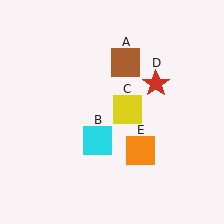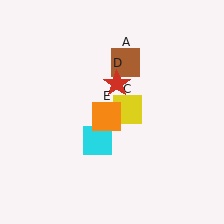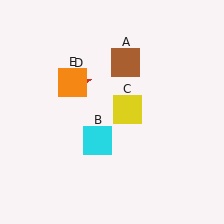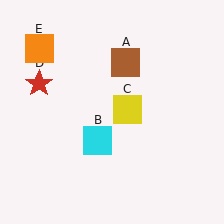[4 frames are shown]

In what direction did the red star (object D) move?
The red star (object D) moved left.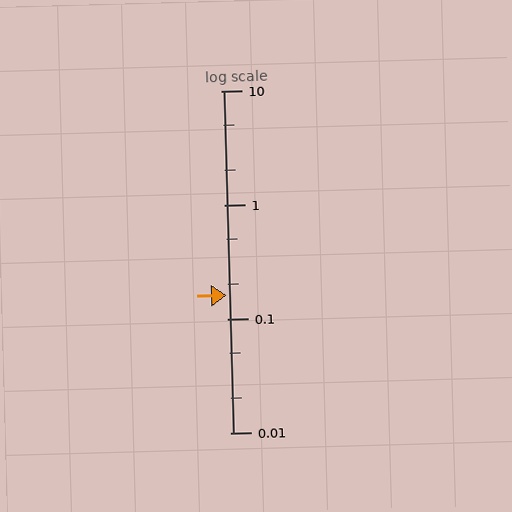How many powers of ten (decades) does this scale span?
The scale spans 3 decades, from 0.01 to 10.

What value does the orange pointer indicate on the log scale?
The pointer indicates approximately 0.16.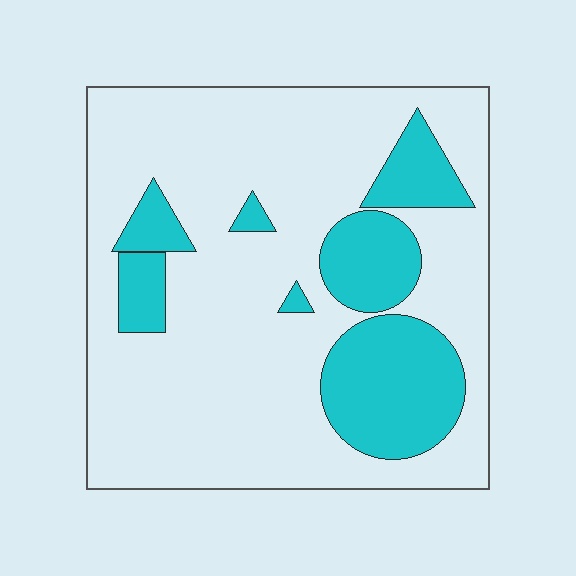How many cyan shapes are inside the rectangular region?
7.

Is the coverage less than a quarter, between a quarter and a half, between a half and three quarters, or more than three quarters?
Less than a quarter.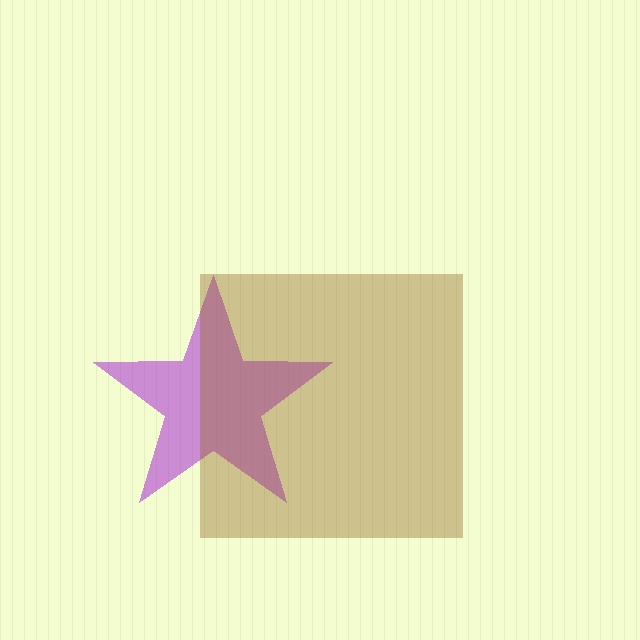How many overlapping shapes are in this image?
There are 2 overlapping shapes in the image.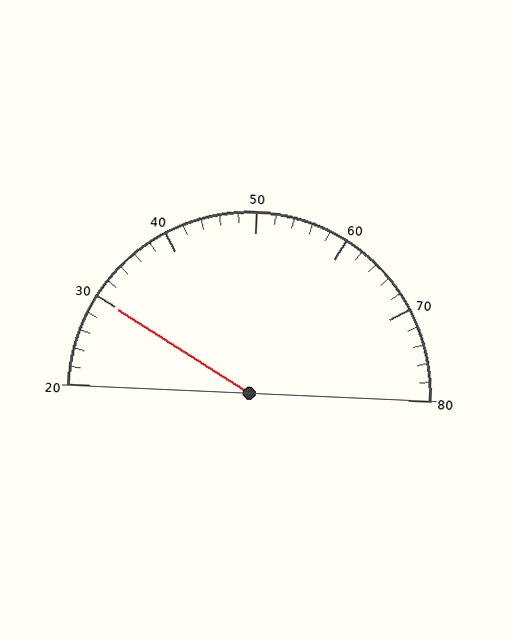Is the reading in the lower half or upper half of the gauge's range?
The reading is in the lower half of the range (20 to 80).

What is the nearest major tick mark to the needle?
The nearest major tick mark is 30.